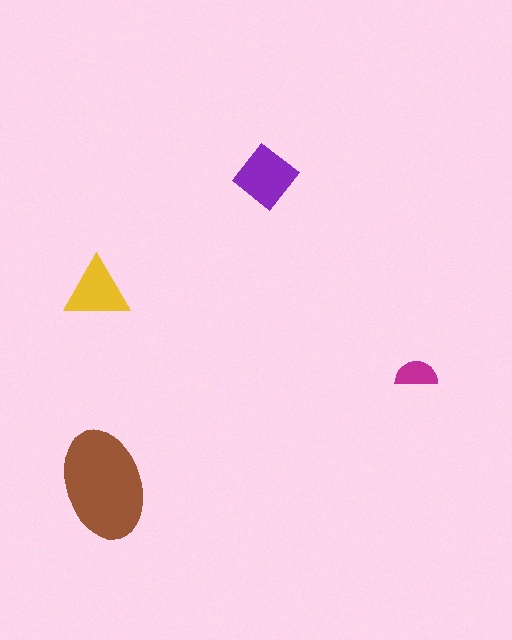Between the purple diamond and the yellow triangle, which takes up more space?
The purple diamond.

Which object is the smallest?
The magenta semicircle.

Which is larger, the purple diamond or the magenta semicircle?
The purple diamond.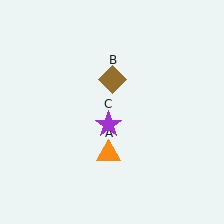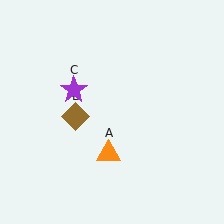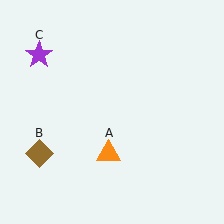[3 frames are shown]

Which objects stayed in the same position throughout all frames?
Orange triangle (object A) remained stationary.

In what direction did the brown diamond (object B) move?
The brown diamond (object B) moved down and to the left.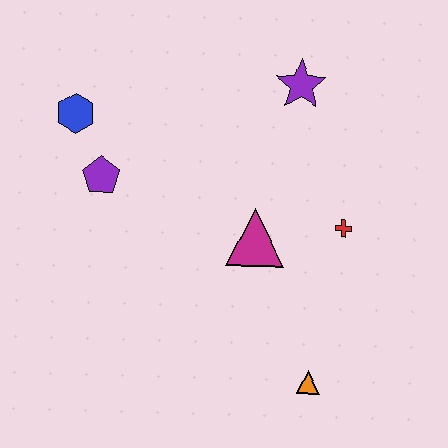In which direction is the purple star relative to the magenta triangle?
The purple star is above the magenta triangle.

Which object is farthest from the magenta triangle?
The blue hexagon is farthest from the magenta triangle.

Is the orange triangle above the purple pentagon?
No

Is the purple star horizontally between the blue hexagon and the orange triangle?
Yes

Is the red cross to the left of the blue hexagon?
No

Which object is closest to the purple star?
The red cross is closest to the purple star.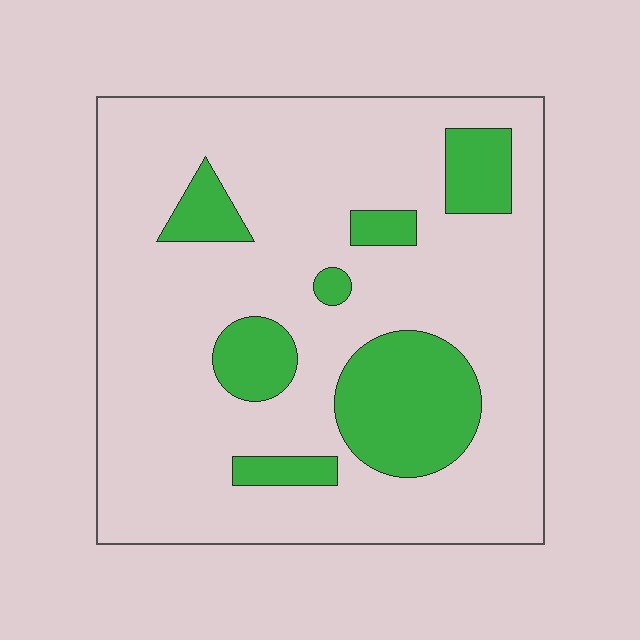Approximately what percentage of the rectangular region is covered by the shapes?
Approximately 20%.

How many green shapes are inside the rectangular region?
7.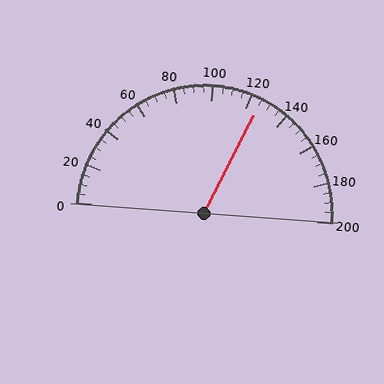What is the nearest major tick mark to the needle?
The nearest major tick mark is 120.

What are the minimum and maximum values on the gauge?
The gauge ranges from 0 to 200.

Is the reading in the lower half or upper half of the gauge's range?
The reading is in the upper half of the range (0 to 200).